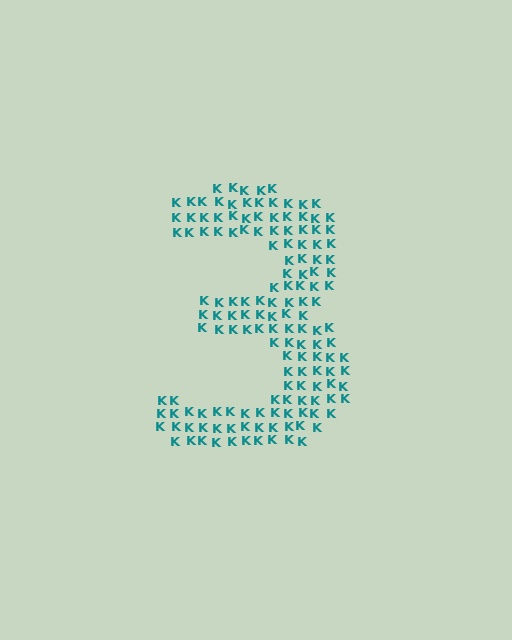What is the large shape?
The large shape is the digit 3.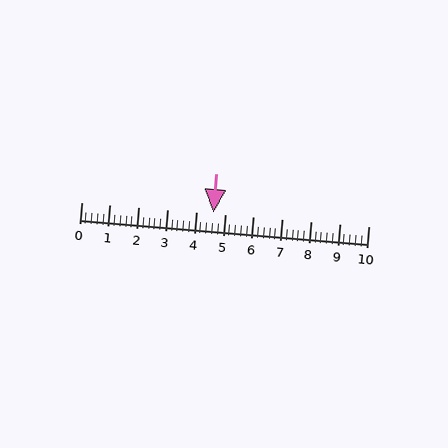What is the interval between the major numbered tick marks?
The major tick marks are spaced 1 units apart.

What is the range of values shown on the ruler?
The ruler shows values from 0 to 10.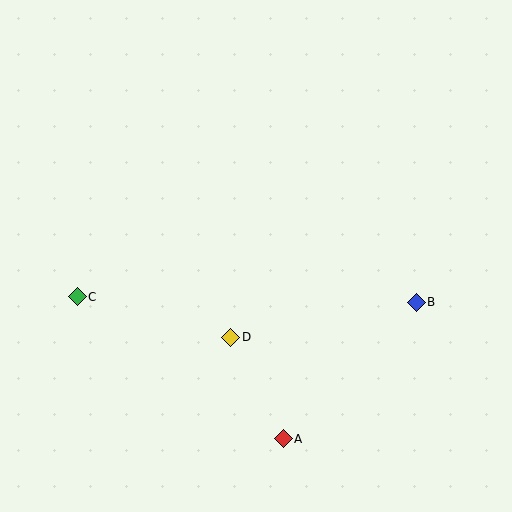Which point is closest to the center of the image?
Point D at (231, 337) is closest to the center.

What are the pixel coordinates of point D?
Point D is at (231, 337).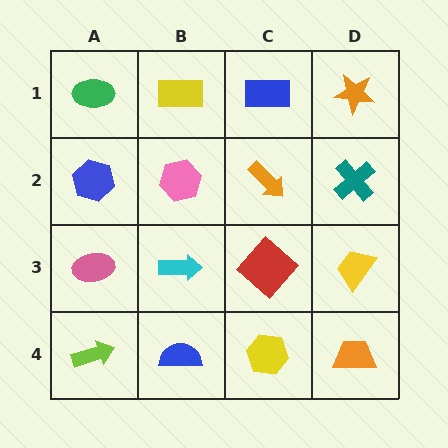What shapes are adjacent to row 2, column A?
A green ellipse (row 1, column A), a pink ellipse (row 3, column A), a pink hexagon (row 2, column B).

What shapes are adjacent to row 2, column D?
An orange star (row 1, column D), a yellow trapezoid (row 3, column D), an orange arrow (row 2, column C).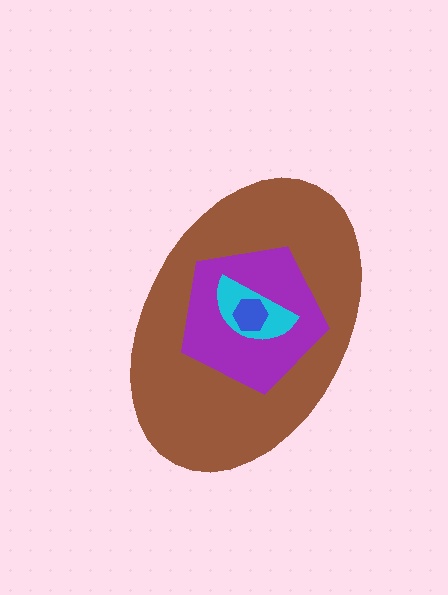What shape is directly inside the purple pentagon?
The cyan semicircle.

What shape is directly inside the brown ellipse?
The purple pentagon.